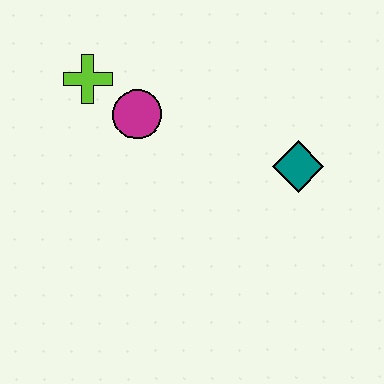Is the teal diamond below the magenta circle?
Yes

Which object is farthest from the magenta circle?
The teal diamond is farthest from the magenta circle.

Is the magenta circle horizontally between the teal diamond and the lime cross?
Yes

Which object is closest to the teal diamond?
The magenta circle is closest to the teal diamond.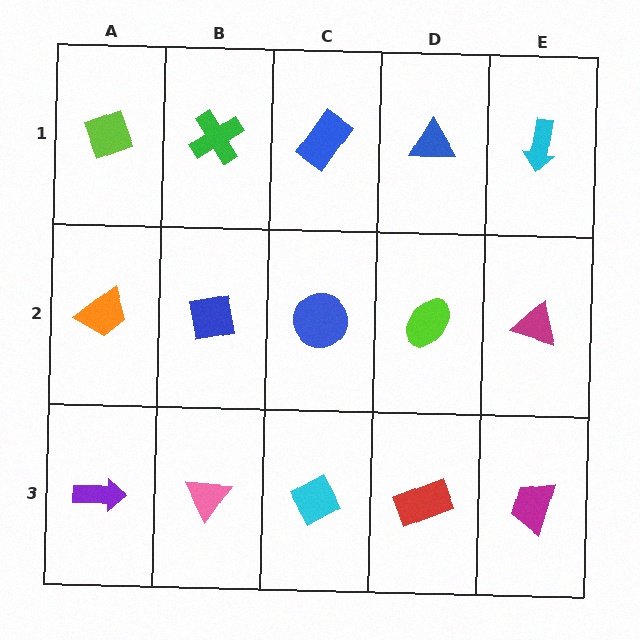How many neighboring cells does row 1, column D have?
3.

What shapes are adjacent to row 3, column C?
A blue circle (row 2, column C), a pink triangle (row 3, column B), a red rectangle (row 3, column D).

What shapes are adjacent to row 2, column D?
A blue triangle (row 1, column D), a red rectangle (row 3, column D), a blue circle (row 2, column C), a magenta triangle (row 2, column E).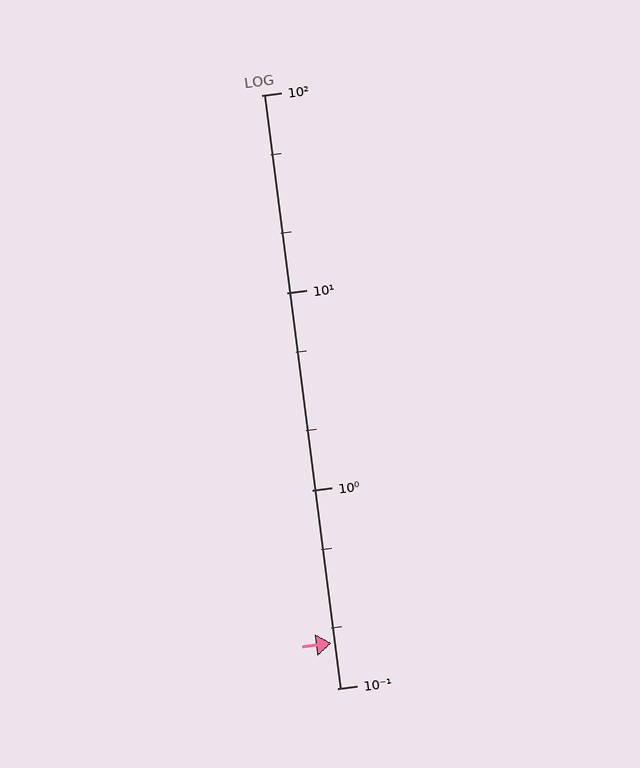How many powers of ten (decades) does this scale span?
The scale spans 3 decades, from 0.1 to 100.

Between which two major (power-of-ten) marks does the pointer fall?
The pointer is between 0.1 and 1.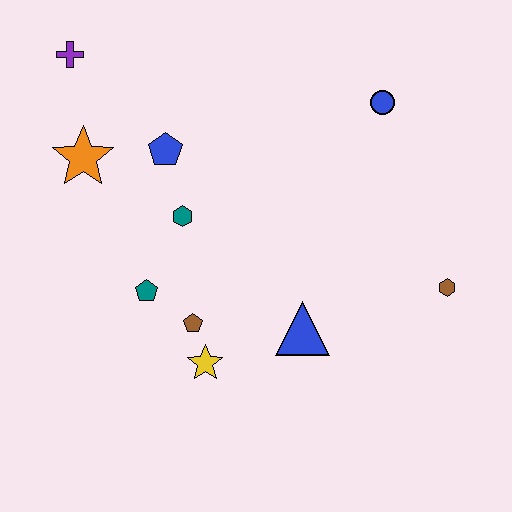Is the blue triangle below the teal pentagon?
Yes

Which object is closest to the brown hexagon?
The blue triangle is closest to the brown hexagon.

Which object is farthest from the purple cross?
The brown hexagon is farthest from the purple cross.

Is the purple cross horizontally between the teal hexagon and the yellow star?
No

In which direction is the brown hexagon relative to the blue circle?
The brown hexagon is below the blue circle.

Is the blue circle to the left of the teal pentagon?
No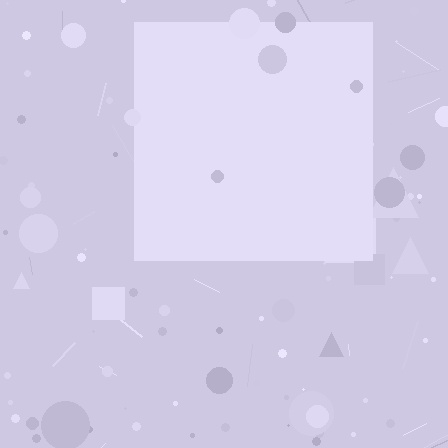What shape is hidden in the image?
A square is hidden in the image.